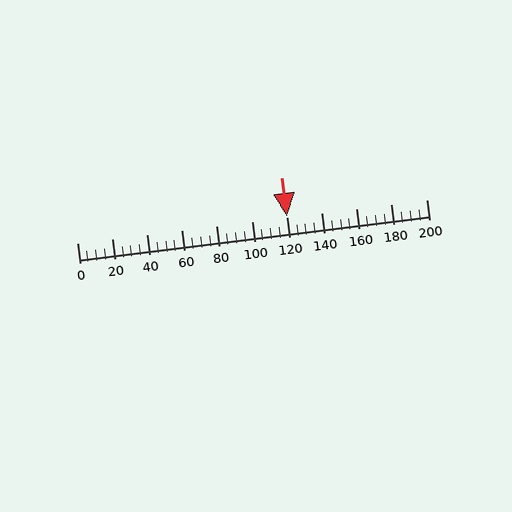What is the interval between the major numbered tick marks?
The major tick marks are spaced 20 units apart.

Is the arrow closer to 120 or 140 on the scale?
The arrow is closer to 120.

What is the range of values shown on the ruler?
The ruler shows values from 0 to 200.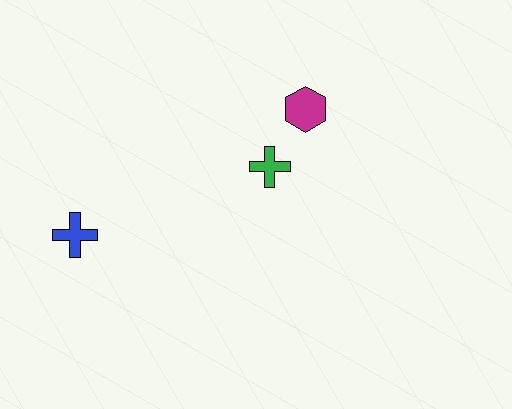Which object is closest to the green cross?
The magenta hexagon is closest to the green cross.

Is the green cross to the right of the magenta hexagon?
No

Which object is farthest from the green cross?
The blue cross is farthest from the green cross.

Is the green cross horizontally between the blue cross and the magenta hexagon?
Yes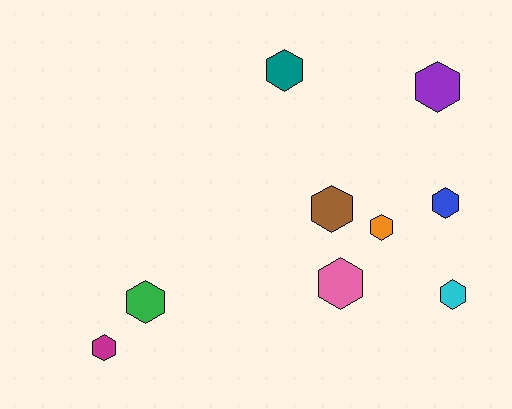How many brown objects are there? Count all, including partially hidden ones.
There is 1 brown object.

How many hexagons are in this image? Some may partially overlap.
There are 9 hexagons.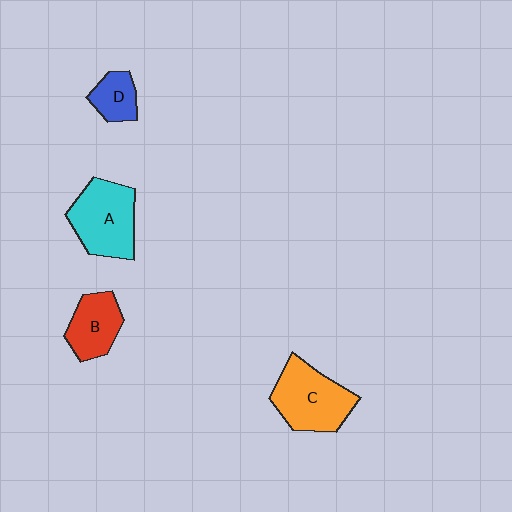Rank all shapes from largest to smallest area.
From largest to smallest: C (orange), A (cyan), B (red), D (blue).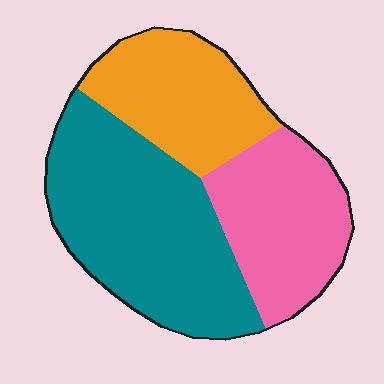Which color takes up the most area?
Teal, at roughly 45%.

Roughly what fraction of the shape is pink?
Pink takes up about one quarter (1/4) of the shape.